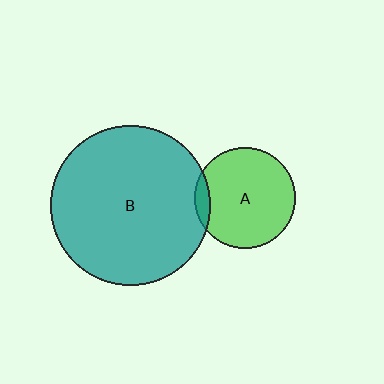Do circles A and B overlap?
Yes.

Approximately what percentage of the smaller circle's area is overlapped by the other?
Approximately 10%.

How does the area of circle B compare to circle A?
Approximately 2.6 times.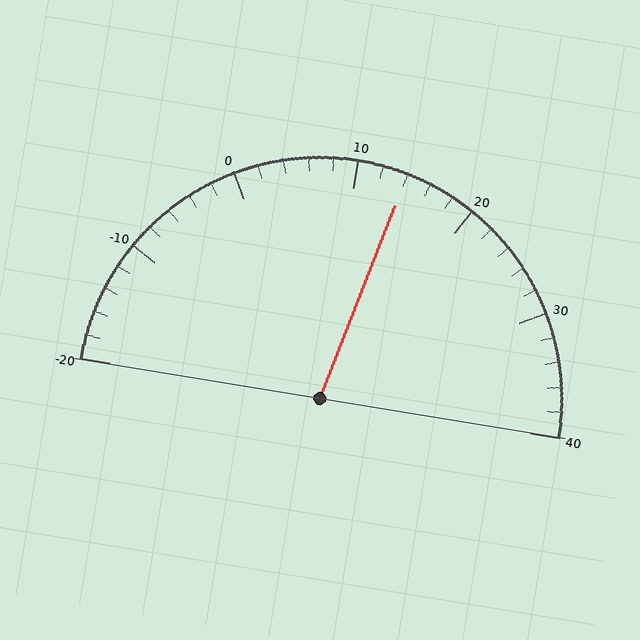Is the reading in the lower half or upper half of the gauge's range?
The reading is in the upper half of the range (-20 to 40).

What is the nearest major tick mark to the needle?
The nearest major tick mark is 10.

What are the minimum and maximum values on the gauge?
The gauge ranges from -20 to 40.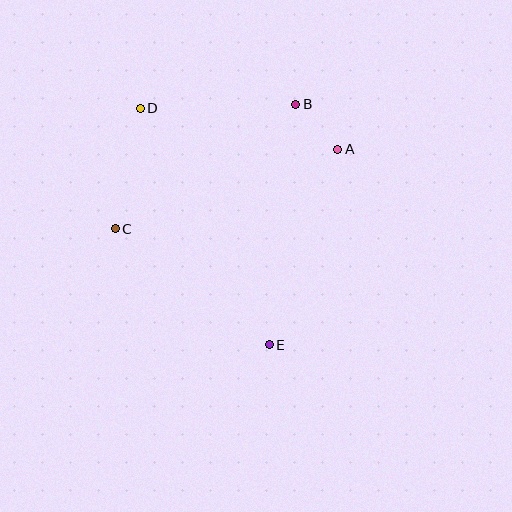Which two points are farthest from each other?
Points D and E are farthest from each other.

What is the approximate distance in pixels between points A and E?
The distance between A and E is approximately 207 pixels.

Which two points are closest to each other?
Points A and B are closest to each other.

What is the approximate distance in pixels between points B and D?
The distance between B and D is approximately 156 pixels.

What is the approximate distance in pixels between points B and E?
The distance between B and E is approximately 242 pixels.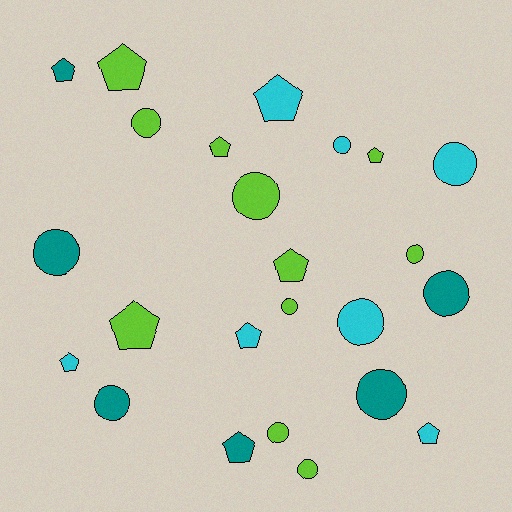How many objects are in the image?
There are 24 objects.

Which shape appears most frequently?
Circle, with 13 objects.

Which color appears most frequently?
Lime, with 11 objects.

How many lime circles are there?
There are 6 lime circles.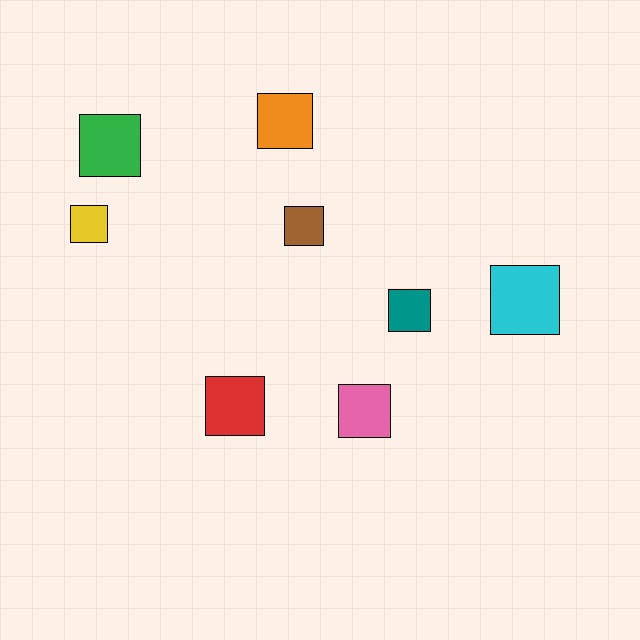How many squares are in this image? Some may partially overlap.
There are 8 squares.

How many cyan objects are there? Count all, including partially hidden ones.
There is 1 cyan object.